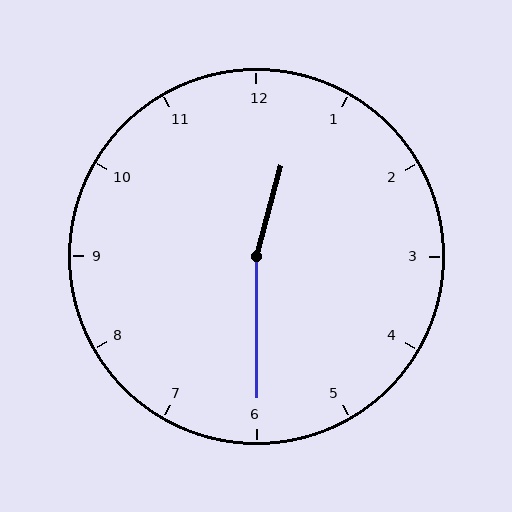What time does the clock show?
12:30.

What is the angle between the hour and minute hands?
Approximately 165 degrees.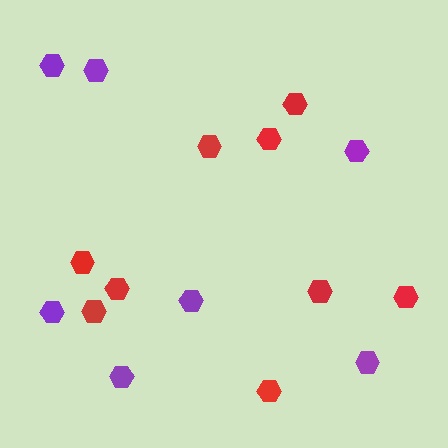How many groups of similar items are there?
There are 2 groups: one group of red hexagons (9) and one group of purple hexagons (7).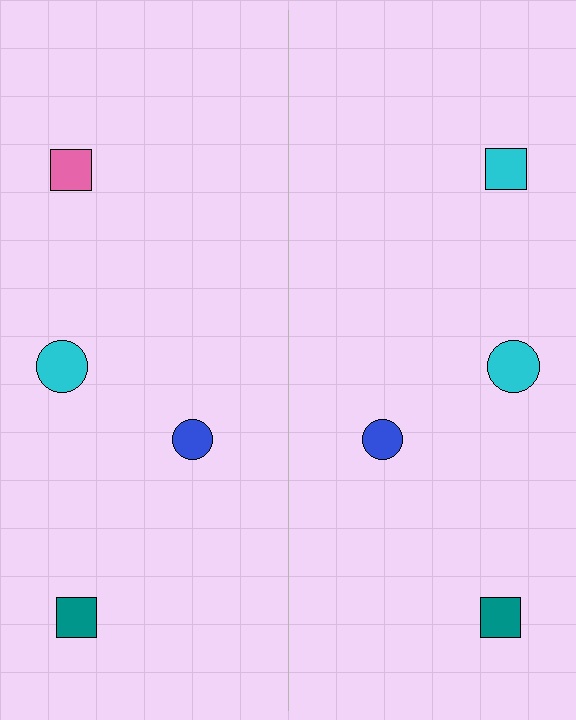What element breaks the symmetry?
The cyan square on the right side breaks the symmetry — its mirror counterpart is pink.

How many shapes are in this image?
There are 8 shapes in this image.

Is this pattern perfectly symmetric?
No, the pattern is not perfectly symmetric. The cyan square on the right side breaks the symmetry — its mirror counterpart is pink.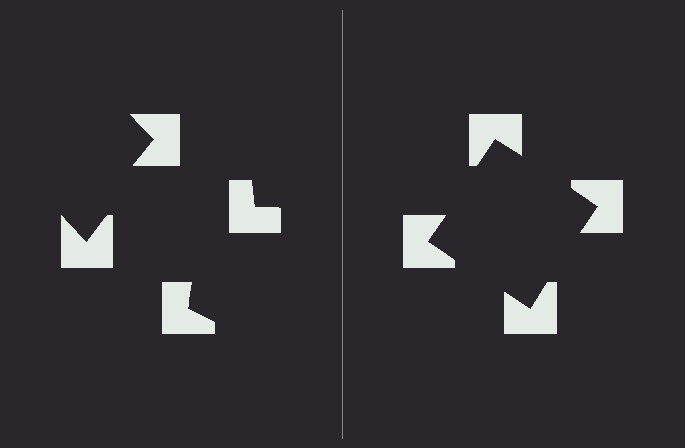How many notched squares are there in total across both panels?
8 — 4 on each side.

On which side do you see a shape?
An illusory square appears on the right side. On the left side the wedge cuts are rotated, so no coherent shape forms.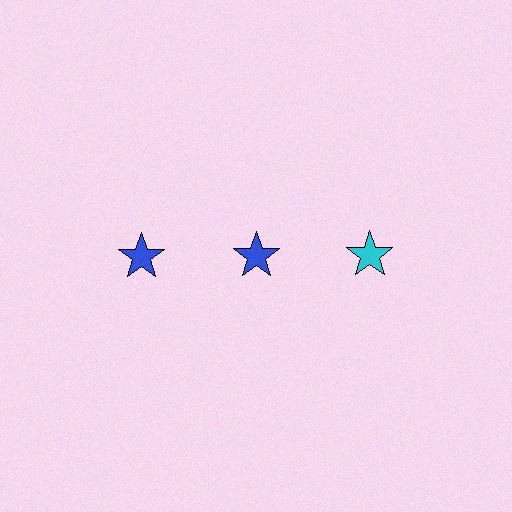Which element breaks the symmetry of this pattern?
The cyan star in the top row, center column breaks the symmetry. All other shapes are blue stars.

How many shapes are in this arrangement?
There are 3 shapes arranged in a grid pattern.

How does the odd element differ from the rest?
It has a different color: cyan instead of blue.